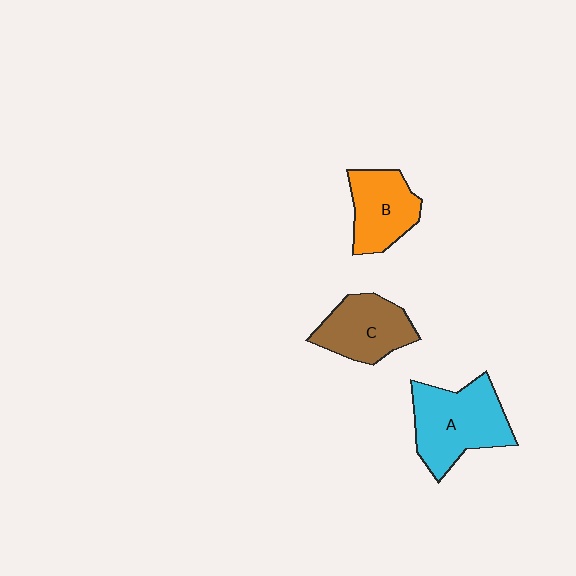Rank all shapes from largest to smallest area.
From largest to smallest: A (cyan), C (brown), B (orange).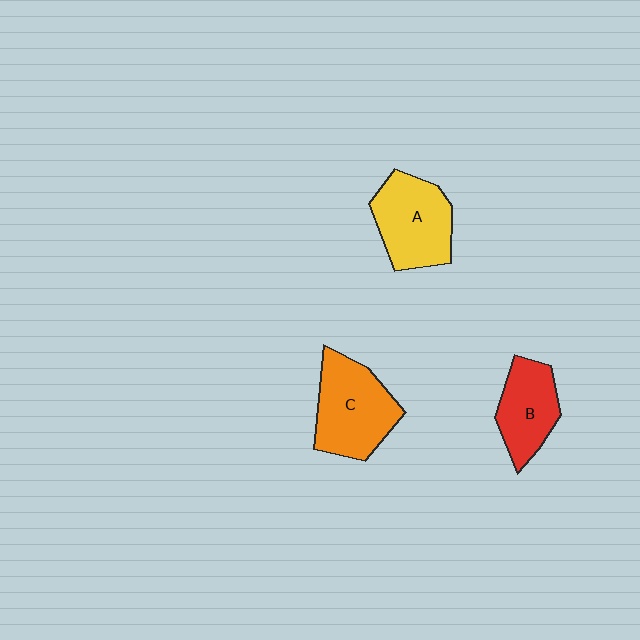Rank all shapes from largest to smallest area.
From largest to smallest: C (orange), A (yellow), B (red).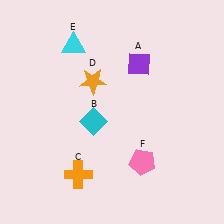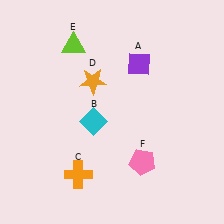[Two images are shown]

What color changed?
The triangle (E) changed from cyan in Image 1 to lime in Image 2.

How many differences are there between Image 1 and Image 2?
There is 1 difference between the two images.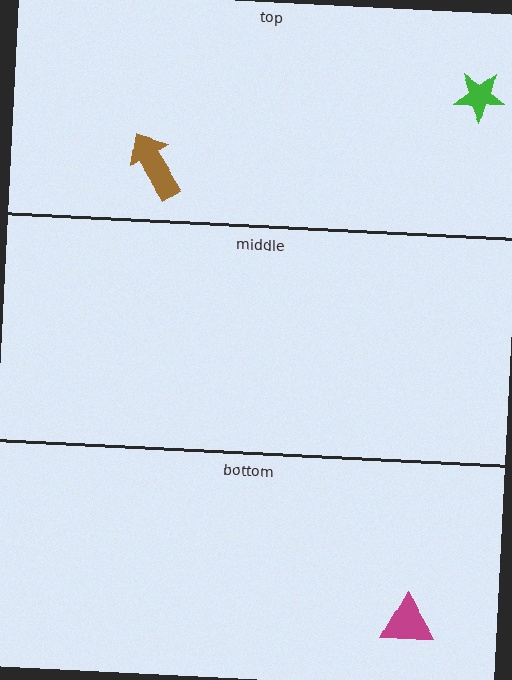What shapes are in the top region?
The green star, the brown arrow.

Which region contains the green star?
The top region.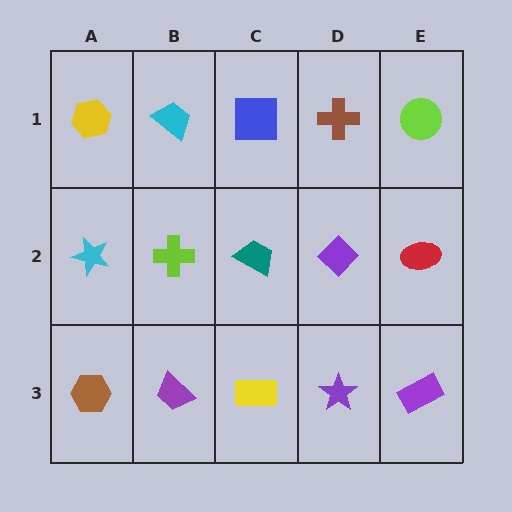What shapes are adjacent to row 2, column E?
A lime circle (row 1, column E), a purple rectangle (row 3, column E), a purple diamond (row 2, column D).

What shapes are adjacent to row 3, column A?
A cyan star (row 2, column A), a purple trapezoid (row 3, column B).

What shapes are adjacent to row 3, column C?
A teal trapezoid (row 2, column C), a purple trapezoid (row 3, column B), a purple star (row 3, column D).